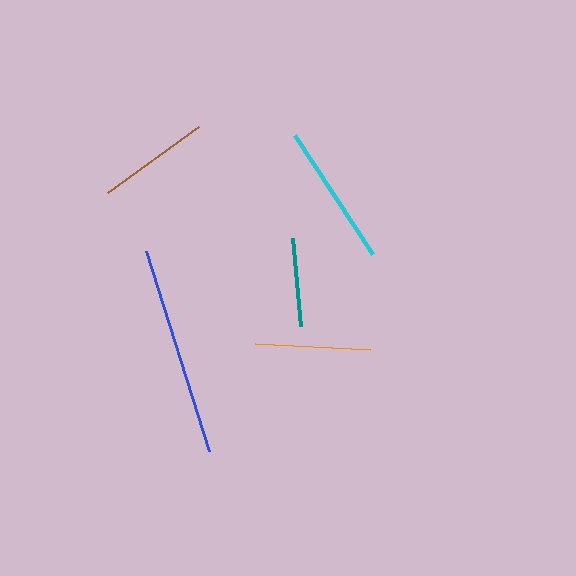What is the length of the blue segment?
The blue segment is approximately 210 pixels long.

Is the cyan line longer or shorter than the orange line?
The cyan line is longer than the orange line.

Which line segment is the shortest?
The teal line is the shortest at approximately 88 pixels.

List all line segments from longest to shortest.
From longest to shortest: blue, cyan, orange, brown, teal.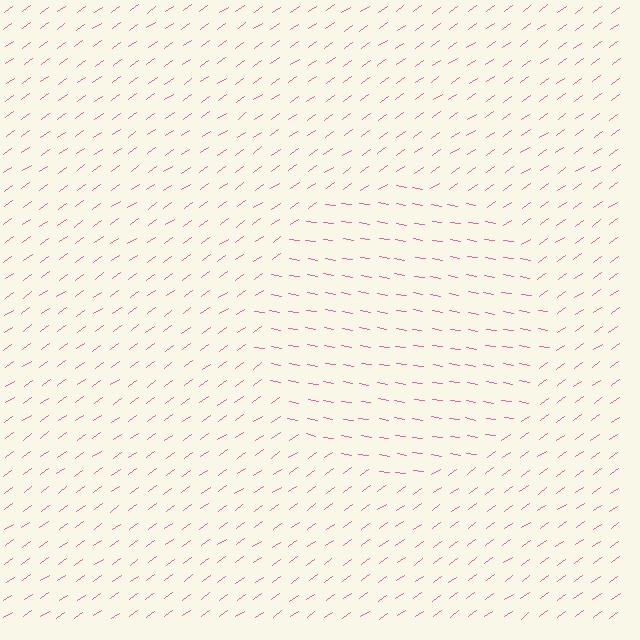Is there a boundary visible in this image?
Yes, there is a texture boundary formed by a change in line orientation.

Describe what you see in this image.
The image is filled with small pink line segments. A circle region in the image has lines oriented differently from the surrounding lines, creating a visible texture boundary.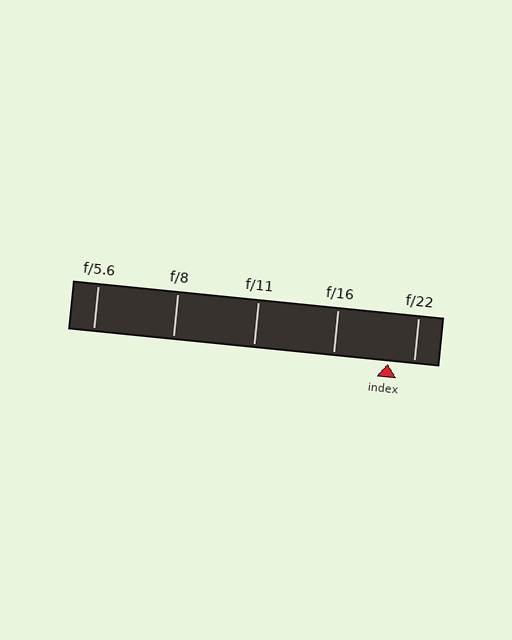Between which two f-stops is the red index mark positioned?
The index mark is between f/16 and f/22.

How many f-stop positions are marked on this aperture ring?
There are 5 f-stop positions marked.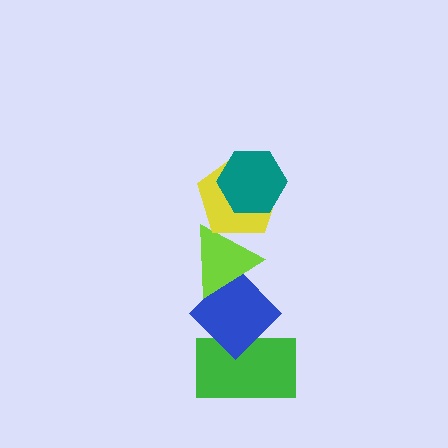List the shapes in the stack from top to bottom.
From top to bottom: the teal hexagon, the yellow pentagon, the lime triangle, the blue diamond, the green rectangle.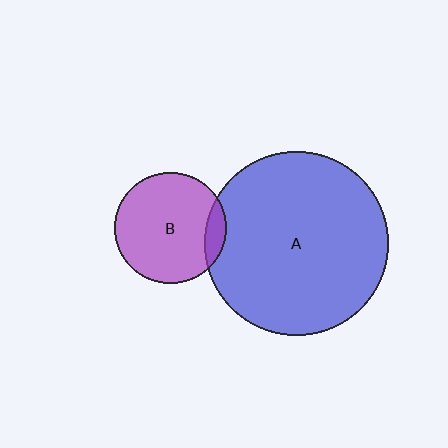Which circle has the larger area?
Circle A (blue).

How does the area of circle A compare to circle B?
Approximately 2.7 times.